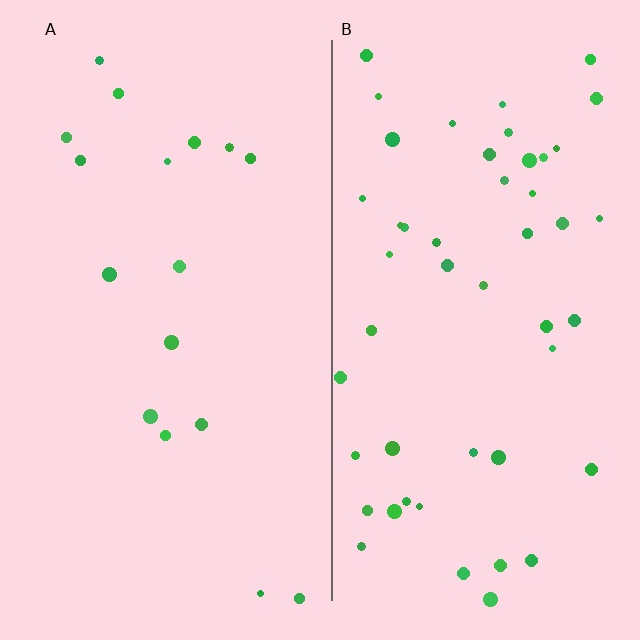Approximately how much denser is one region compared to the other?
Approximately 2.9× — region B over region A.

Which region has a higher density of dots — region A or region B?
B (the right).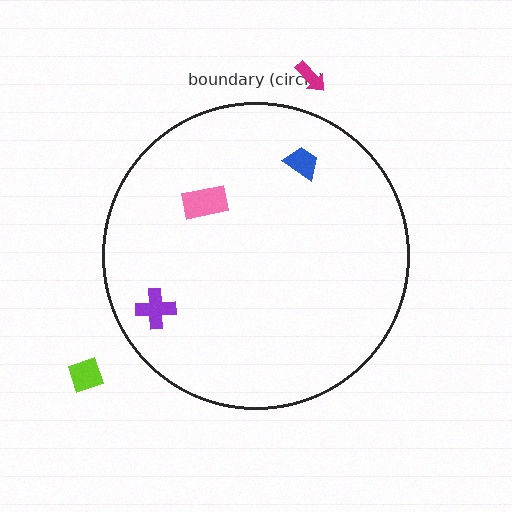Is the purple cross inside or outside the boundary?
Inside.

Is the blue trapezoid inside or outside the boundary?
Inside.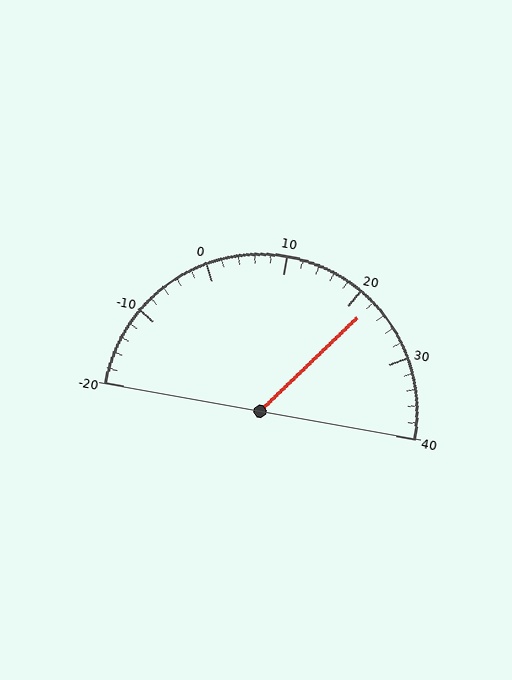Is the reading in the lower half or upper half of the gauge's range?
The reading is in the upper half of the range (-20 to 40).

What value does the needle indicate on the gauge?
The needle indicates approximately 22.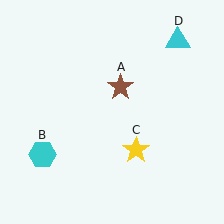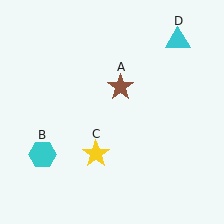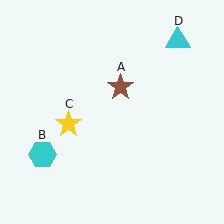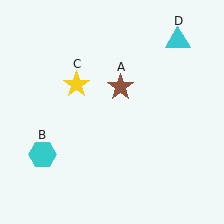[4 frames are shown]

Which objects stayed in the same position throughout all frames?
Brown star (object A) and cyan hexagon (object B) and cyan triangle (object D) remained stationary.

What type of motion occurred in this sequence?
The yellow star (object C) rotated clockwise around the center of the scene.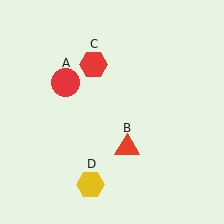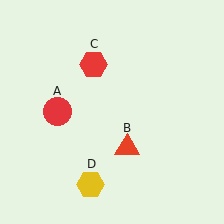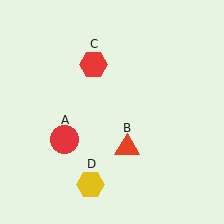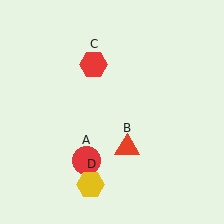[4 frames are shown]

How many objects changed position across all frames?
1 object changed position: red circle (object A).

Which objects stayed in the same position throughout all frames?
Red triangle (object B) and red hexagon (object C) and yellow hexagon (object D) remained stationary.